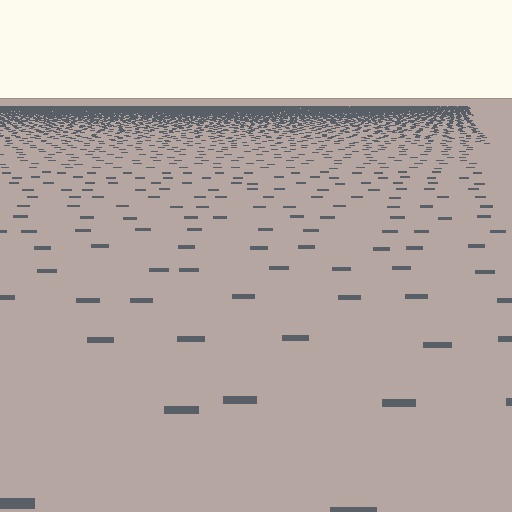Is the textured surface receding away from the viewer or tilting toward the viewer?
The surface is receding away from the viewer. Texture elements get smaller and denser toward the top.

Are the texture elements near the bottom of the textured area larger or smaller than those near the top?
Larger. Near the bottom, elements are closer to the viewer and appear at a bigger on-screen size.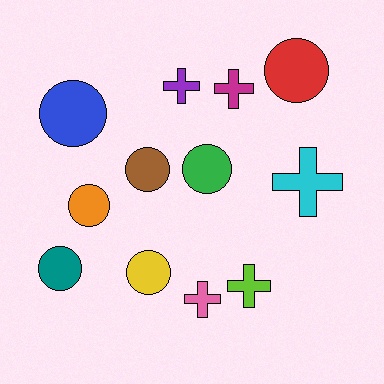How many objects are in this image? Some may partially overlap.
There are 12 objects.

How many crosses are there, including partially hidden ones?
There are 5 crosses.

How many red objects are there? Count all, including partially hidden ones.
There is 1 red object.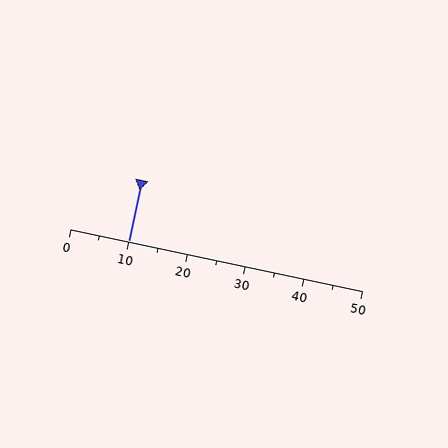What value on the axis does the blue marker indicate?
The marker indicates approximately 10.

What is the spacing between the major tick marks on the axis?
The major ticks are spaced 10 apart.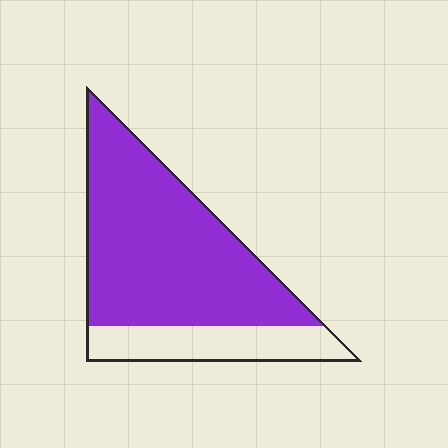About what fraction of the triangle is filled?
About three quarters (3/4).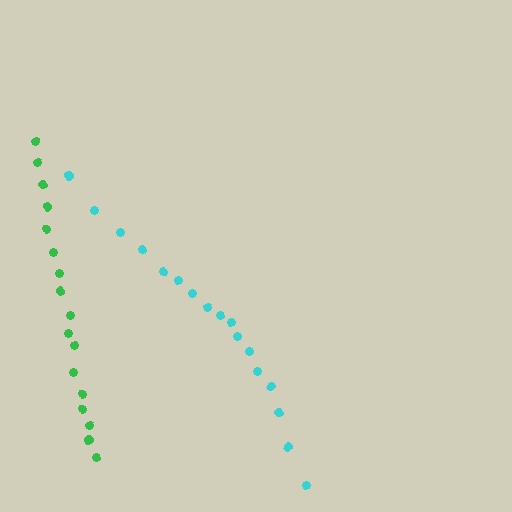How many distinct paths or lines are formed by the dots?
There are 2 distinct paths.